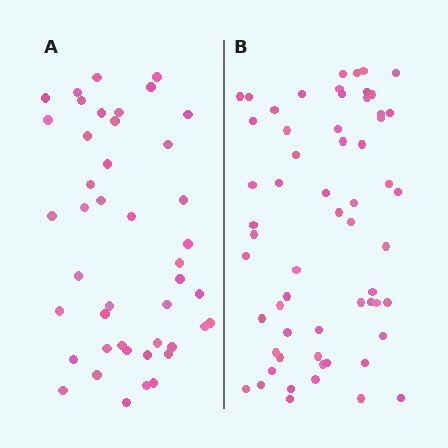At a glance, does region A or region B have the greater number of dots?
Region B (the right region) has more dots.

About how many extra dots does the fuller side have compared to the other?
Region B has approximately 15 more dots than region A.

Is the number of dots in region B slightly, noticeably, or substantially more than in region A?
Region B has noticeably more, but not dramatically so. The ratio is roughly 1.4 to 1.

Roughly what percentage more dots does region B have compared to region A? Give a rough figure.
About 35% more.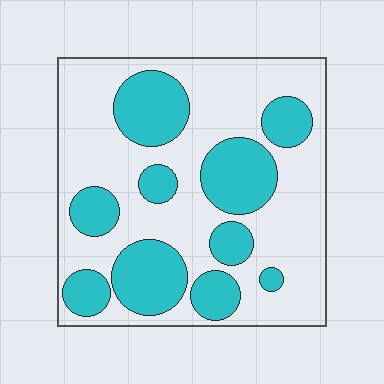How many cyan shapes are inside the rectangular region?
10.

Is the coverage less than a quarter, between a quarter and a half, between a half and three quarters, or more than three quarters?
Between a quarter and a half.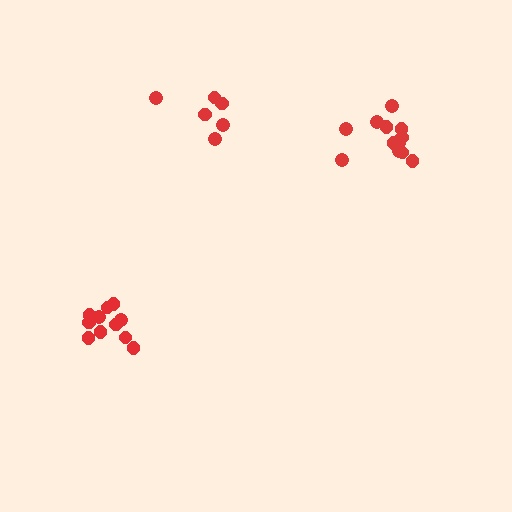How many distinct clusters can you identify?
There are 3 distinct clusters.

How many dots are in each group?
Group 1: 6 dots, Group 2: 11 dots, Group 3: 12 dots (29 total).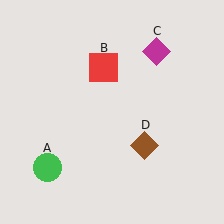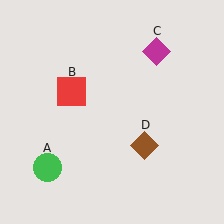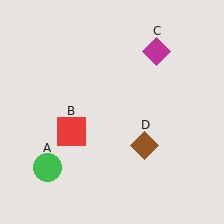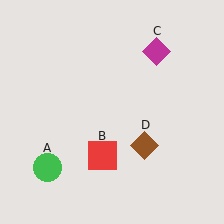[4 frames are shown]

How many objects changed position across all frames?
1 object changed position: red square (object B).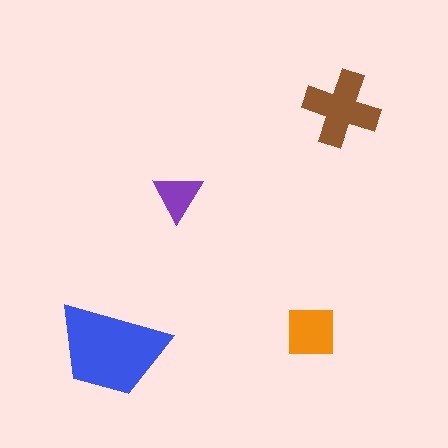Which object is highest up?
The brown cross is topmost.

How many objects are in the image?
There are 4 objects in the image.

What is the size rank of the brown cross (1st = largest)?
2nd.